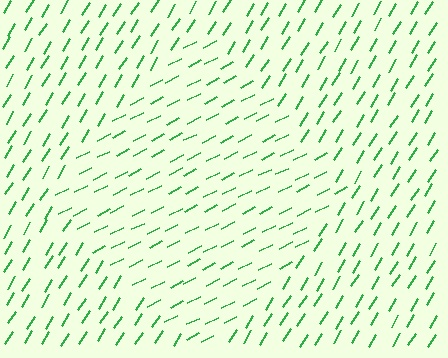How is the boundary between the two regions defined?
The boundary is defined purely by a change in line orientation (approximately 32 degrees difference). All lines are the same color and thickness.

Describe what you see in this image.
The image is filled with small green line segments. A diamond region in the image has lines oriented differently from the surrounding lines, creating a visible texture boundary.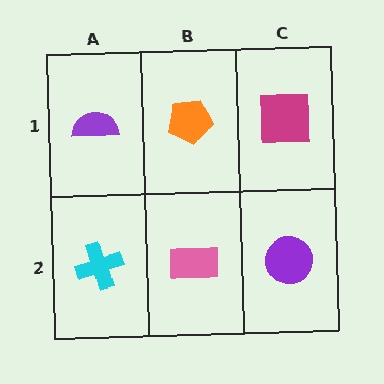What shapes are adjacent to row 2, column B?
An orange pentagon (row 1, column B), a cyan cross (row 2, column A), a purple circle (row 2, column C).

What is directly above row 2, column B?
An orange pentagon.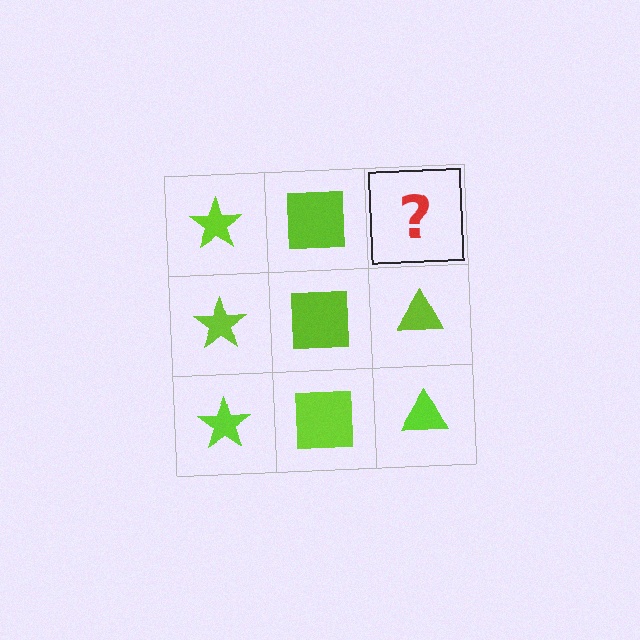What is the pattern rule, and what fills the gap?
The rule is that each column has a consistent shape. The gap should be filled with a lime triangle.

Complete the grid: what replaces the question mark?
The question mark should be replaced with a lime triangle.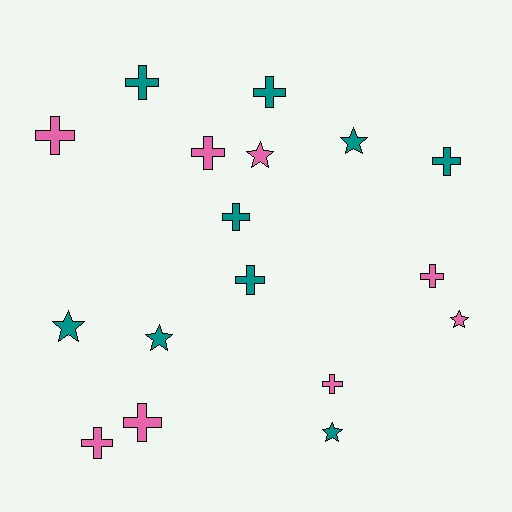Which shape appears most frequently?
Cross, with 11 objects.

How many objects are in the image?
There are 17 objects.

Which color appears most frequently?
Teal, with 9 objects.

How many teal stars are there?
There are 4 teal stars.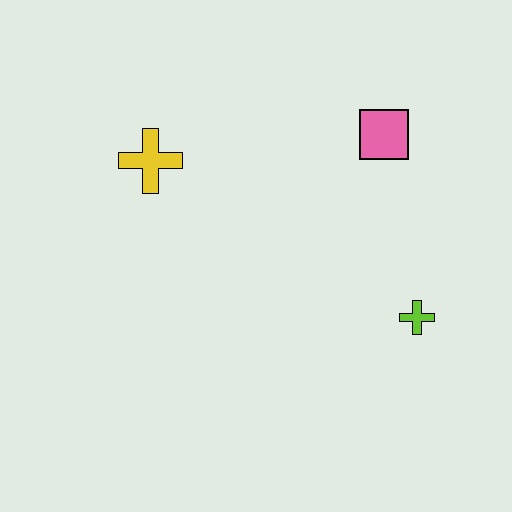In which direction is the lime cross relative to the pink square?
The lime cross is below the pink square.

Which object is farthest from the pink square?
The yellow cross is farthest from the pink square.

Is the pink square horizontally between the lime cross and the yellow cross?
Yes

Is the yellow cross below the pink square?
Yes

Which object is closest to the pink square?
The lime cross is closest to the pink square.